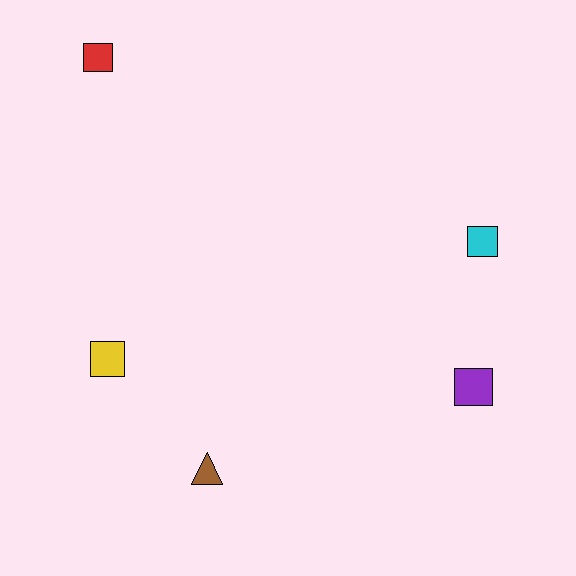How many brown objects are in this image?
There is 1 brown object.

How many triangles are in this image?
There is 1 triangle.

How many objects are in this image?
There are 5 objects.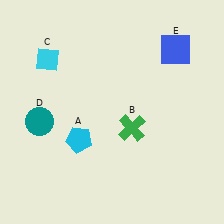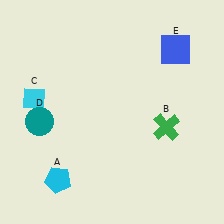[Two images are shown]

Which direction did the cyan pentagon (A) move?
The cyan pentagon (A) moved down.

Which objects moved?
The objects that moved are: the cyan pentagon (A), the green cross (B), the cyan diamond (C).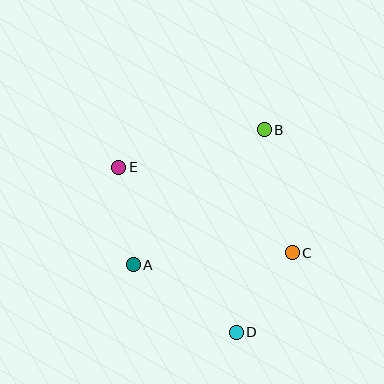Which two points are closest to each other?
Points C and D are closest to each other.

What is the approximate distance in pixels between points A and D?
The distance between A and D is approximately 123 pixels.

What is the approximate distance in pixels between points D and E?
The distance between D and E is approximately 203 pixels.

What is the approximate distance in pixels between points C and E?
The distance between C and E is approximately 194 pixels.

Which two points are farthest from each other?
Points B and D are farthest from each other.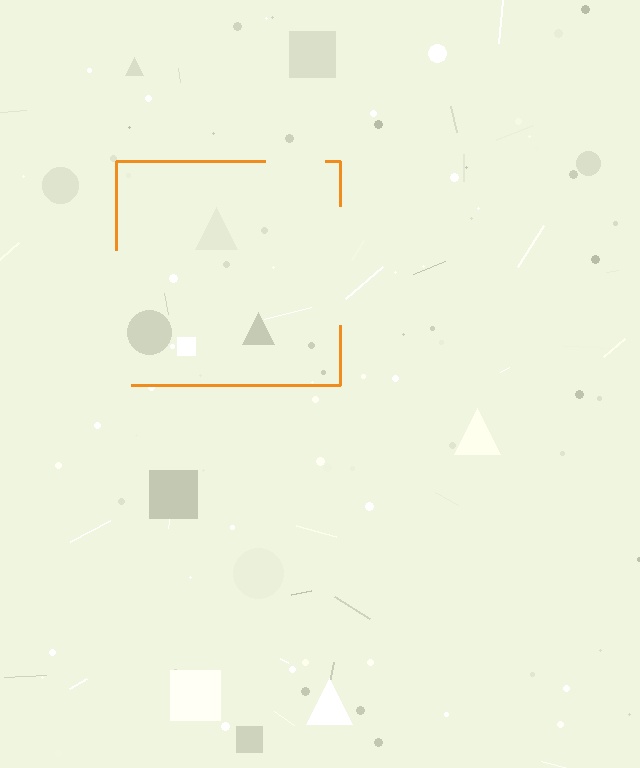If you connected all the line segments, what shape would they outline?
They would outline a square.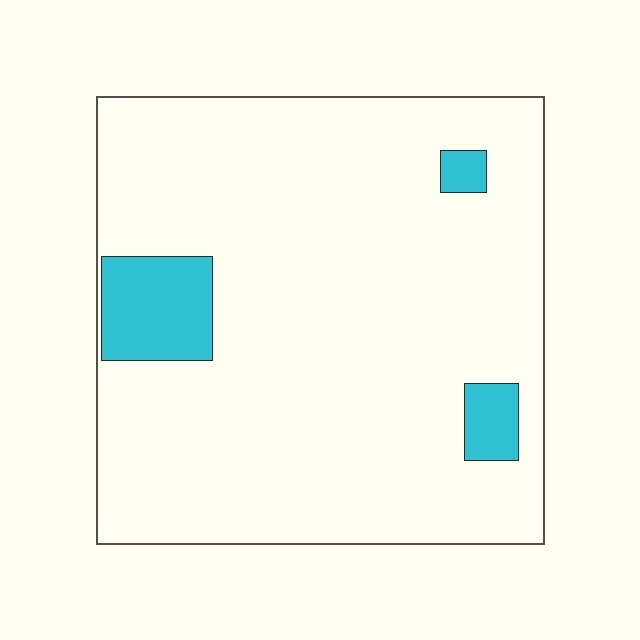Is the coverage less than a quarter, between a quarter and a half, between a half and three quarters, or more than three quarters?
Less than a quarter.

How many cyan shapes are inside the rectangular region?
3.